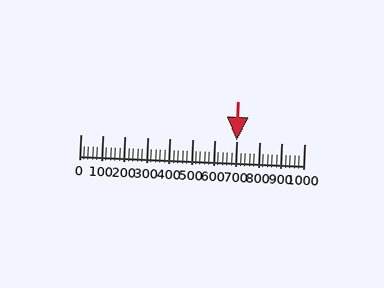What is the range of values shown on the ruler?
The ruler shows values from 0 to 1000.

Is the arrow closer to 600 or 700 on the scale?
The arrow is closer to 700.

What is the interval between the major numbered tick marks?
The major tick marks are spaced 100 units apart.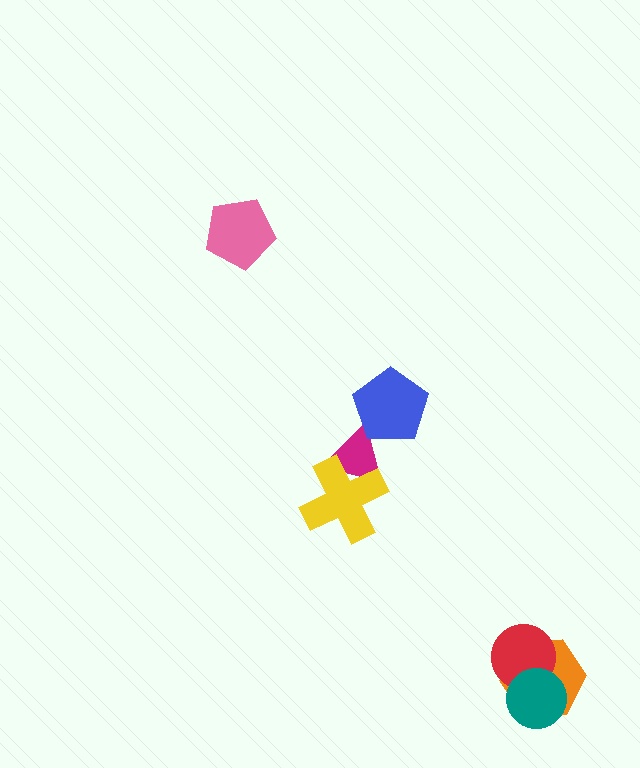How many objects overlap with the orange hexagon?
2 objects overlap with the orange hexagon.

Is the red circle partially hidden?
Yes, it is partially covered by another shape.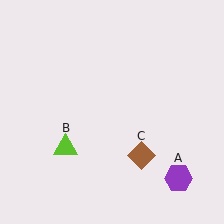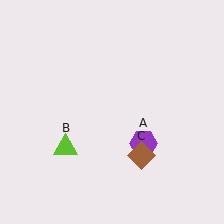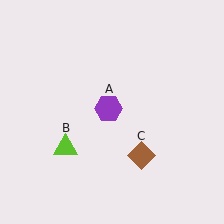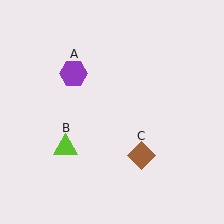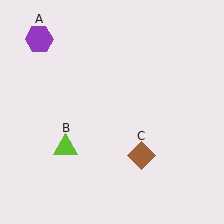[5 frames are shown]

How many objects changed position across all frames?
1 object changed position: purple hexagon (object A).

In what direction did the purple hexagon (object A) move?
The purple hexagon (object A) moved up and to the left.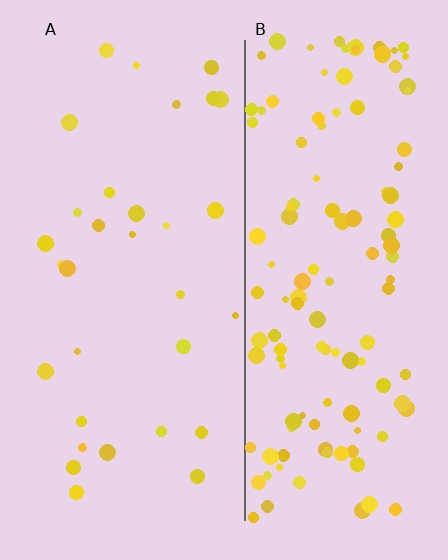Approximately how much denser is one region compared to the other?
Approximately 4.1× — region B over region A.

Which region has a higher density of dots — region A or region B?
B (the right).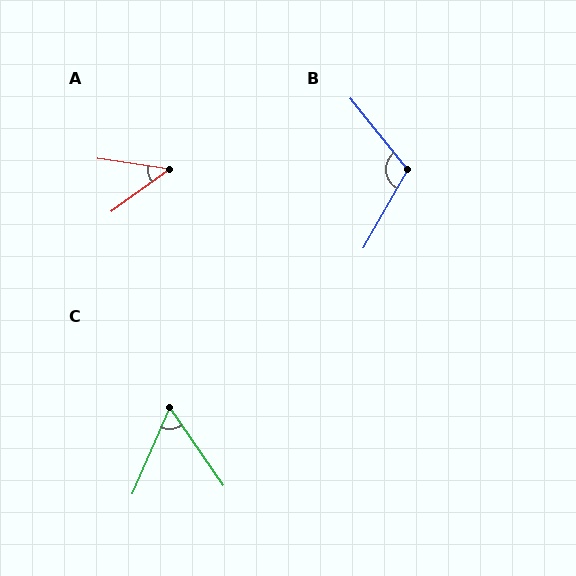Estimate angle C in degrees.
Approximately 58 degrees.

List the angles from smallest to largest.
A (44°), C (58°), B (112°).